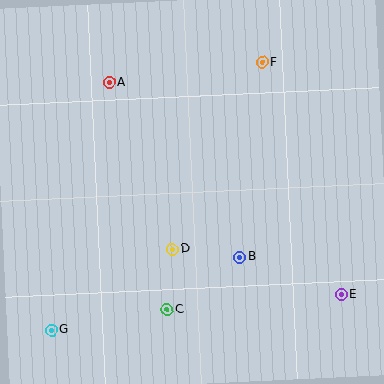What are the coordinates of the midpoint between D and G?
The midpoint between D and G is at (112, 290).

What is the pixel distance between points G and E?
The distance between G and E is 292 pixels.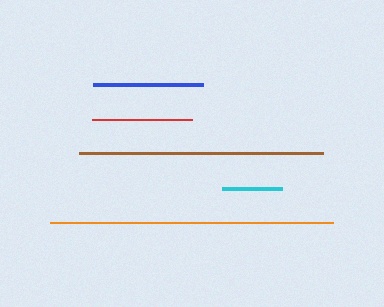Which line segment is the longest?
The orange line is the longest at approximately 283 pixels.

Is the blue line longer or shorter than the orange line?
The orange line is longer than the blue line.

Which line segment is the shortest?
The cyan line is the shortest at approximately 60 pixels.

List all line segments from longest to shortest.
From longest to shortest: orange, brown, blue, red, cyan.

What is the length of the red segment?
The red segment is approximately 100 pixels long.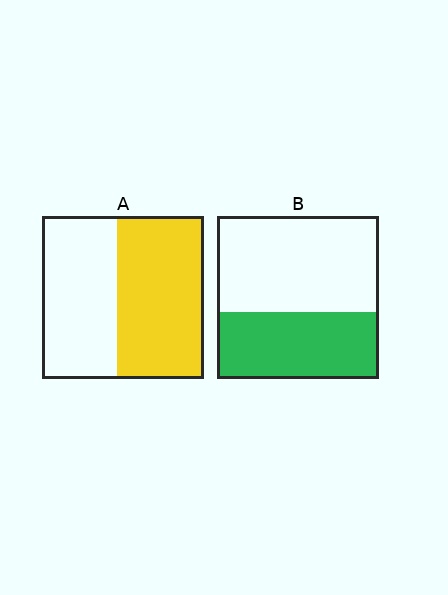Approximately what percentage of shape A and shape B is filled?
A is approximately 55% and B is approximately 40%.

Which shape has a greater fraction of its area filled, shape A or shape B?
Shape A.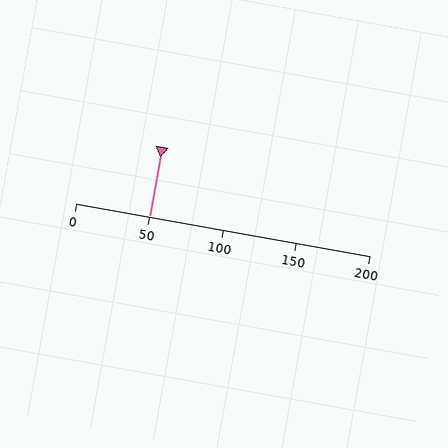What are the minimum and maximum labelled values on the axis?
The axis runs from 0 to 200.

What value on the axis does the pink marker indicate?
The marker indicates approximately 50.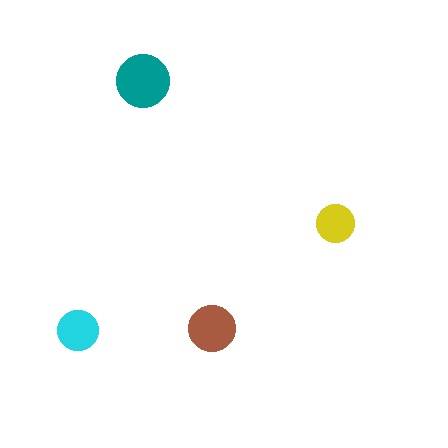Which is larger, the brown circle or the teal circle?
The teal one.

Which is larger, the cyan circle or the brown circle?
The brown one.